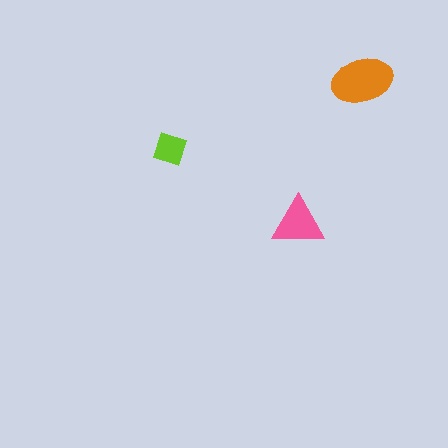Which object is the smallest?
The lime diamond.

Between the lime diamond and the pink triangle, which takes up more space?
The pink triangle.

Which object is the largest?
The orange ellipse.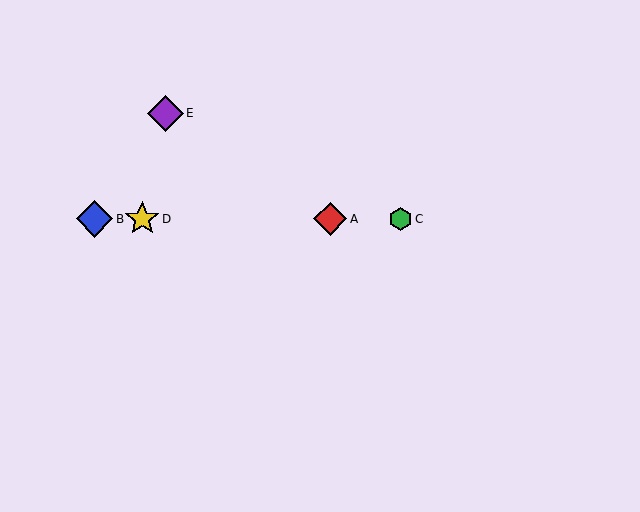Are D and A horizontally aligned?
Yes, both are at y≈219.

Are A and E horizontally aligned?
No, A is at y≈219 and E is at y≈113.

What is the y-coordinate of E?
Object E is at y≈113.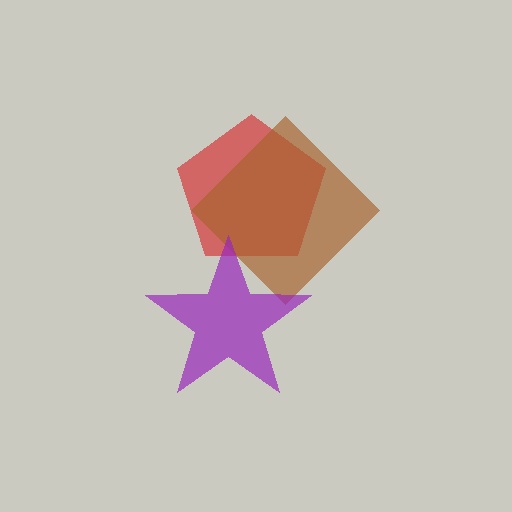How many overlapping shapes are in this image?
There are 3 overlapping shapes in the image.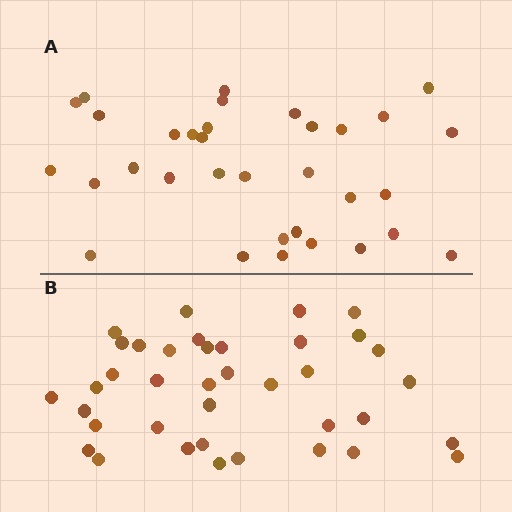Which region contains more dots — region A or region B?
Region B (the bottom region) has more dots.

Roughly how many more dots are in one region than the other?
Region B has about 5 more dots than region A.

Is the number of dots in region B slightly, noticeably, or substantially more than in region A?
Region B has only slightly more — the two regions are fairly close. The ratio is roughly 1.2 to 1.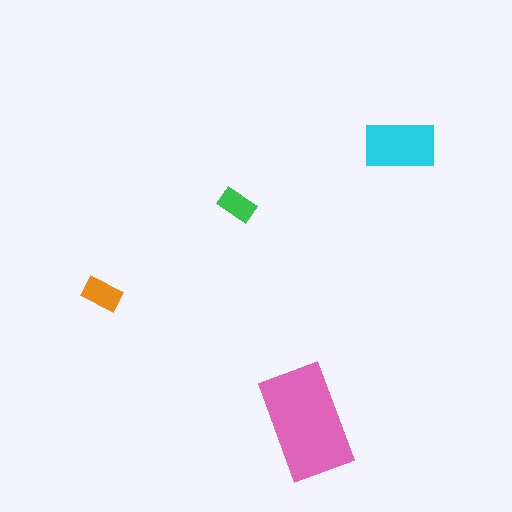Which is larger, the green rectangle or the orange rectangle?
The orange one.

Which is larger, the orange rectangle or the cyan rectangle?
The cyan one.